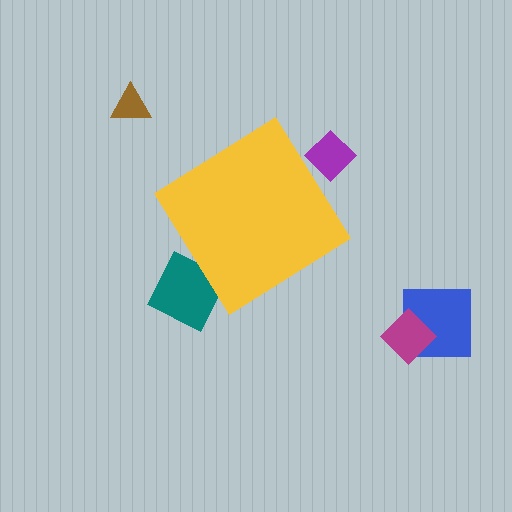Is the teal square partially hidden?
Yes, the teal square is partially hidden behind the yellow diamond.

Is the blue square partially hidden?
No, the blue square is fully visible.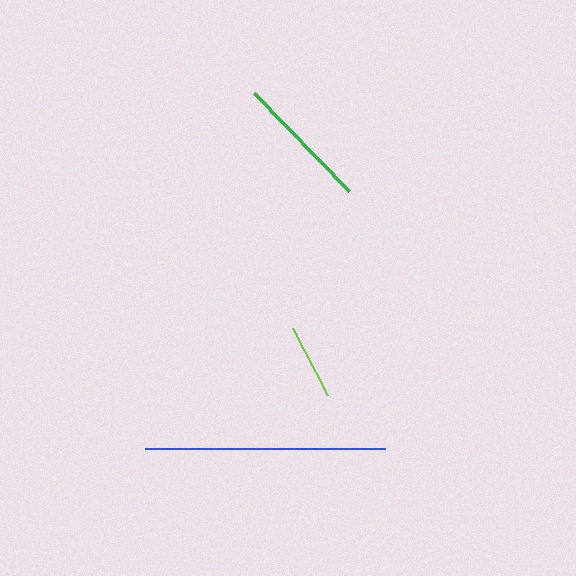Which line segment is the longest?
The blue line is the longest at approximately 240 pixels.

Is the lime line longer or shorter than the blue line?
The blue line is longer than the lime line.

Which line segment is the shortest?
The lime line is the shortest at approximately 75 pixels.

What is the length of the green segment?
The green segment is approximately 136 pixels long.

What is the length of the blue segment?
The blue segment is approximately 240 pixels long.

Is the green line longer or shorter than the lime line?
The green line is longer than the lime line.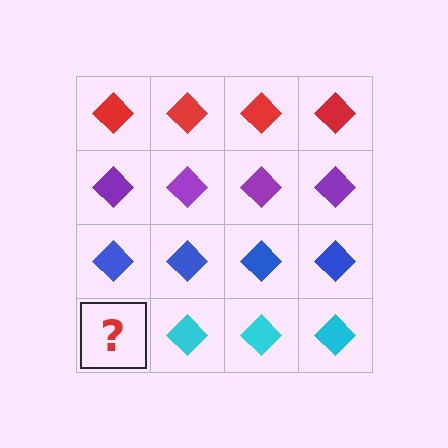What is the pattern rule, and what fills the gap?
The rule is that each row has a consistent color. The gap should be filled with a cyan diamond.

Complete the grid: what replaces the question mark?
The question mark should be replaced with a cyan diamond.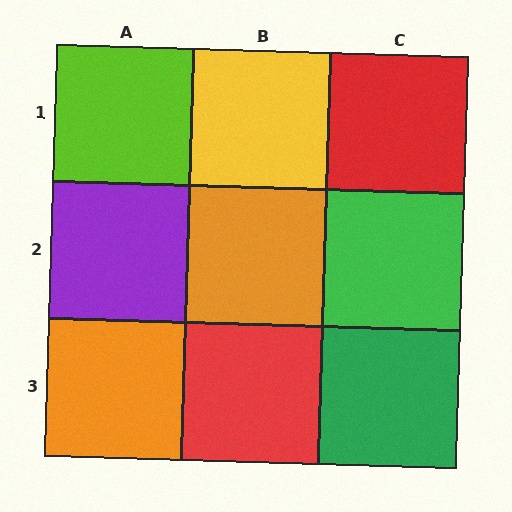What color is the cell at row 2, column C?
Green.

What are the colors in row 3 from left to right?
Orange, red, green.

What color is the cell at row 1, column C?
Red.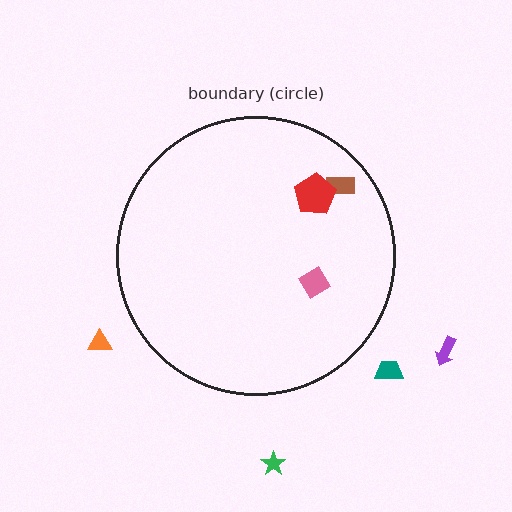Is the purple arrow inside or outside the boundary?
Outside.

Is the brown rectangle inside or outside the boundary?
Inside.